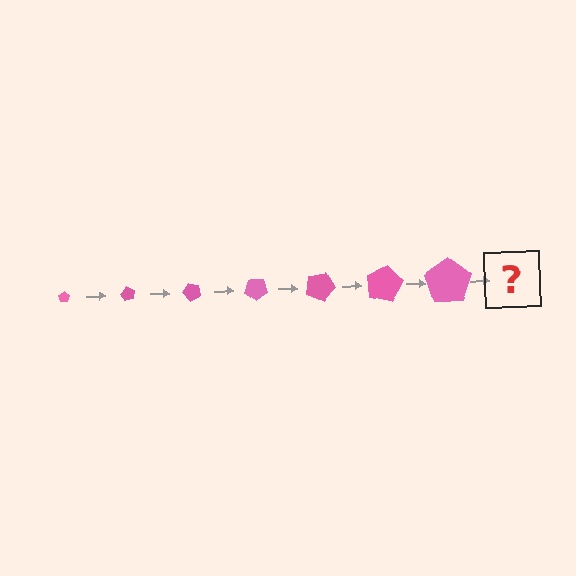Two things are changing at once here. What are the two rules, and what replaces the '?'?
The two rules are that the pentagon grows larger each step and it rotates 60 degrees each step. The '?' should be a pentagon, larger than the previous one and rotated 420 degrees from the start.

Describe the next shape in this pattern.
It should be a pentagon, larger than the previous one and rotated 420 degrees from the start.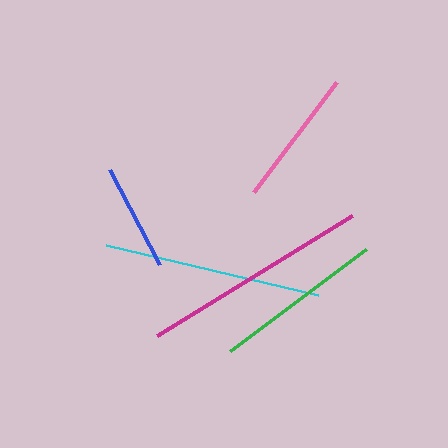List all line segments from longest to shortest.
From longest to shortest: magenta, cyan, green, pink, blue.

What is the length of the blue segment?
The blue segment is approximately 107 pixels long.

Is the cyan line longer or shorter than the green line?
The cyan line is longer than the green line.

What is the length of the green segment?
The green segment is approximately 170 pixels long.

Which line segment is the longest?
The magenta line is the longest at approximately 230 pixels.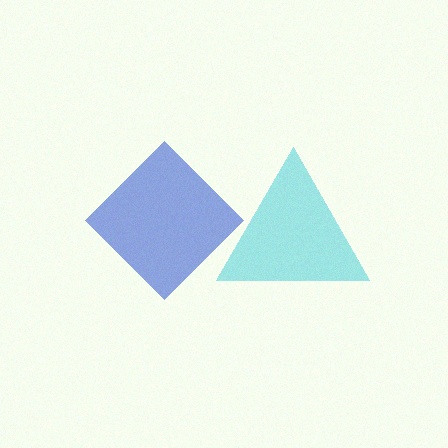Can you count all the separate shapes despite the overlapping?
Yes, there are 2 separate shapes.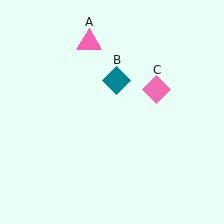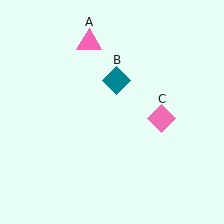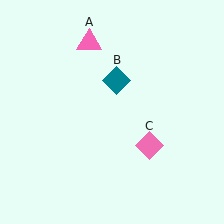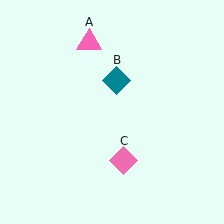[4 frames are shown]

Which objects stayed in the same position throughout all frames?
Pink triangle (object A) and teal diamond (object B) remained stationary.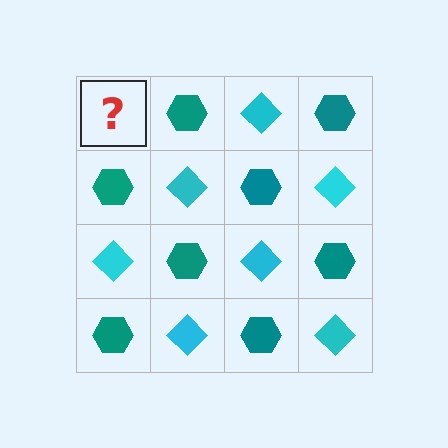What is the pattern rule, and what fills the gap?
The rule is that it alternates cyan diamond and teal hexagon in a checkerboard pattern. The gap should be filled with a cyan diamond.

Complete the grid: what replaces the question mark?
The question mark should be replaced with a cyan diamond.